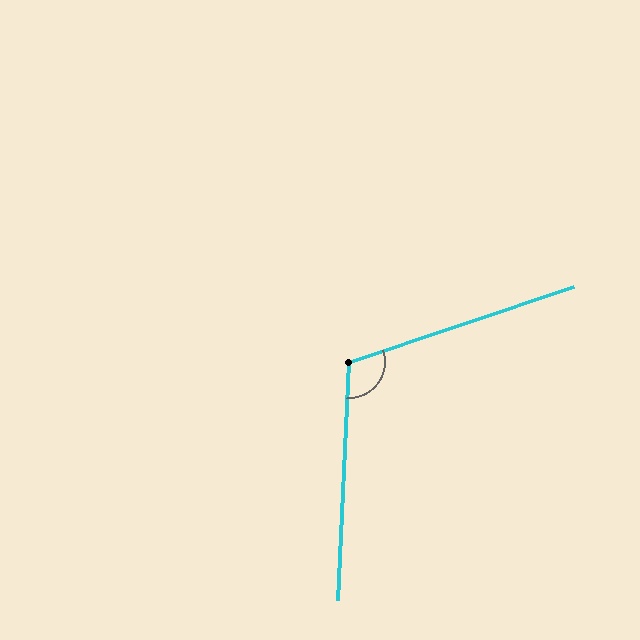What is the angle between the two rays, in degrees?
Approximately 111 degrees.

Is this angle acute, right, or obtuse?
It is obtuse.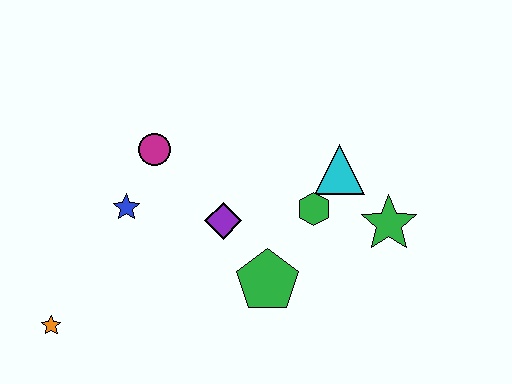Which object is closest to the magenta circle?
The blue star is closest to the magenta circle.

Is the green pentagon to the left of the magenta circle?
No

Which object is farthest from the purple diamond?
The orange star is farthest from the purple diamond.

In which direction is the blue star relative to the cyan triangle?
The blue star is to the left of the cyan triangle.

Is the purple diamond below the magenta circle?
Yes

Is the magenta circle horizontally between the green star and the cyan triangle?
No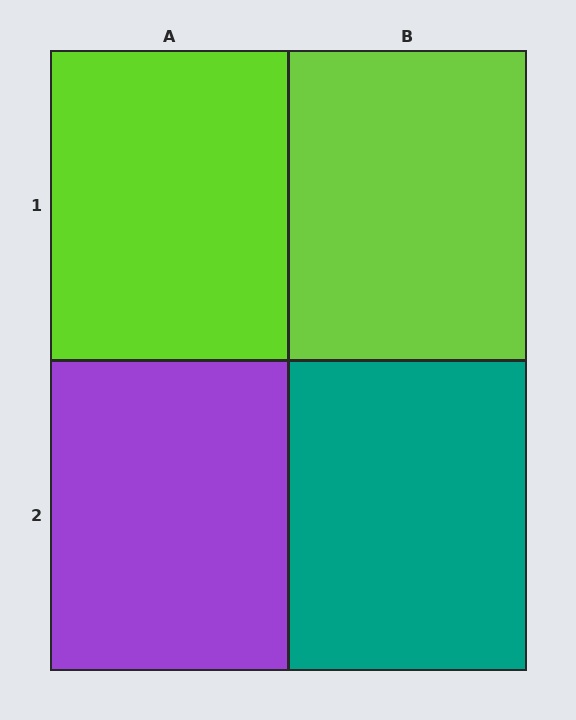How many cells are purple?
1 cell is purple.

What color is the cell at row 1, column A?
Lime.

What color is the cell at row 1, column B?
Lime.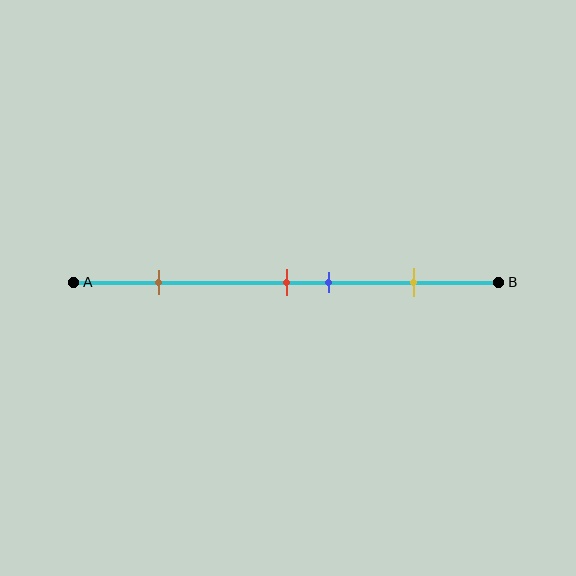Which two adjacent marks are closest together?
The red and blue marks are the closest adjacent pair.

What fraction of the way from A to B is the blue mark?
The blue mark is approximately 60% (0.6) of the way from A to B.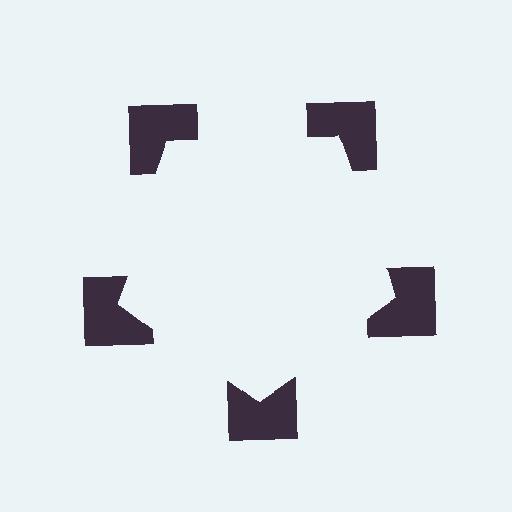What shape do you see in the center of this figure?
An illusory pentagon — its edges are inferred from the aligned wedge cuts in the notched squares, not physically drawn.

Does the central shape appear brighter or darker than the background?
It typically appears slightly brighter than the background, even though no actual brightness change is drawn.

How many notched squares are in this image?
There are 5 — one at each vertex of the illusory pentagon.